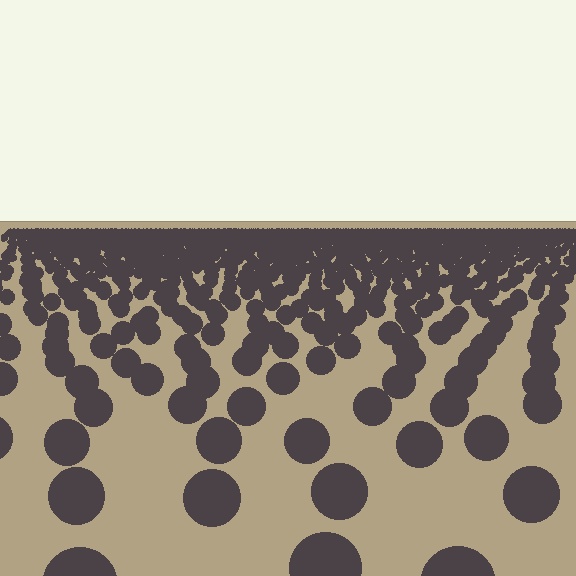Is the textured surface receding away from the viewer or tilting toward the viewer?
The surface is receding away from the viewer. Texture elements get smaller and denser toward the top.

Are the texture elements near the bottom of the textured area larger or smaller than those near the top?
Larger. Near the bottom, elements are closer to the viewer and appear at a bigger on-screen size.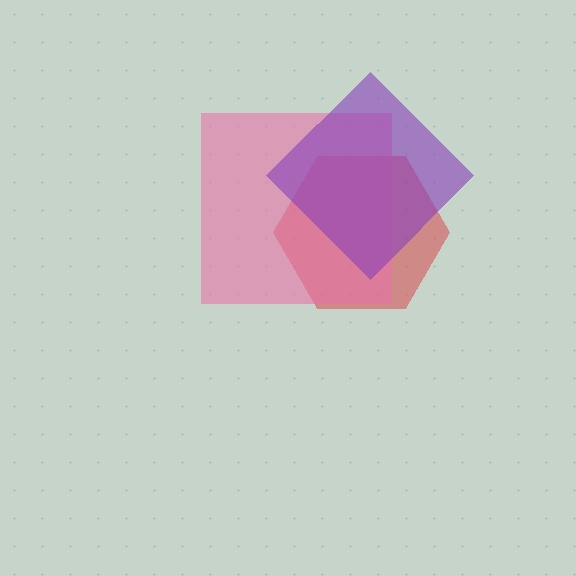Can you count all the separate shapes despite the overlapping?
Yes, there are 3 separate shapes.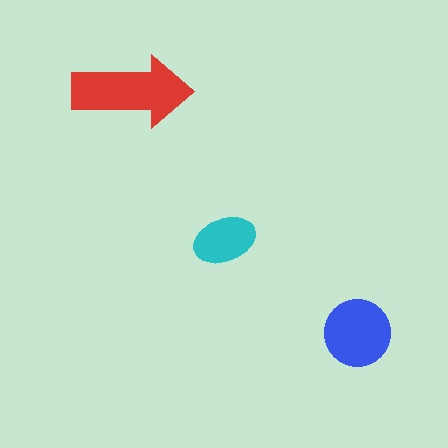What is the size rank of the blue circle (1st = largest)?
2nd.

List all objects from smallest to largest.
The cyan ellipse, the blue circle, the red arrow.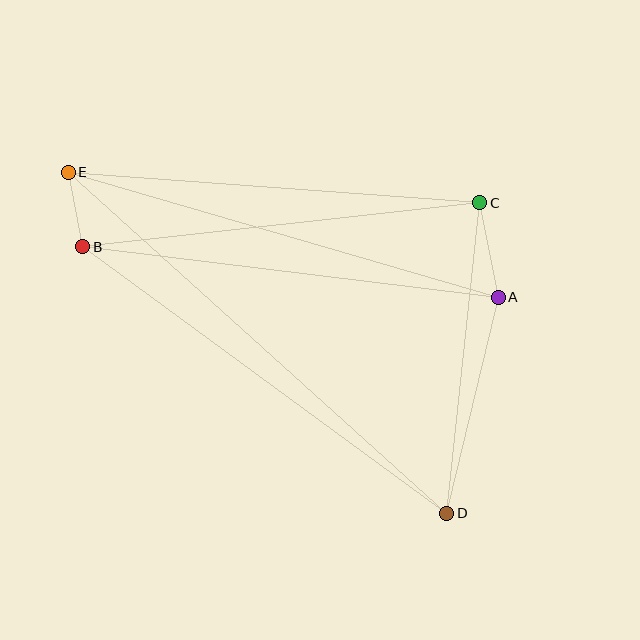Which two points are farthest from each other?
Points D and E are farthest from each other.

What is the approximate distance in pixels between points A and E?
The distance between A and E is approximately 448 pixels.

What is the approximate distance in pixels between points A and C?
The distance between A and C is approximately 96 pixels.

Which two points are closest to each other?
Points B and E are closest to each other.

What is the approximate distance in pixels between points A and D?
The distance between A and D is approximately 222 pixels.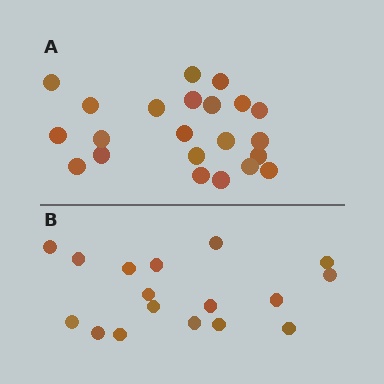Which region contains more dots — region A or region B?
Region A (the top region) has more dots.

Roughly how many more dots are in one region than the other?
Region A has about 5 more dots than region B.